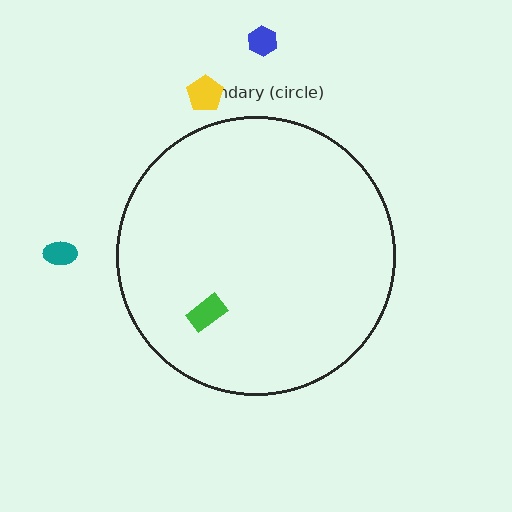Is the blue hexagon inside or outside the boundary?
Outside.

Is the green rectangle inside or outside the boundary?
Inside.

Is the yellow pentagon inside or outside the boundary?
Outside.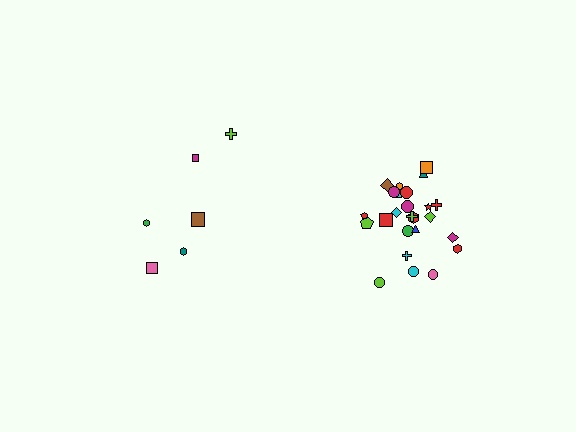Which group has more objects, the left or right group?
The right group.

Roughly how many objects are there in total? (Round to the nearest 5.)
Roughly 30 objects in total.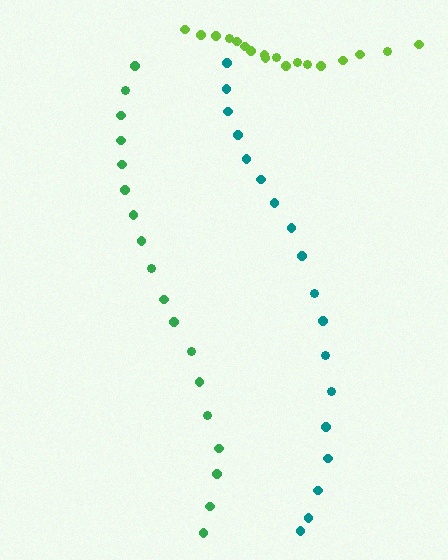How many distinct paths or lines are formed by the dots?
There are 3 distinct paths.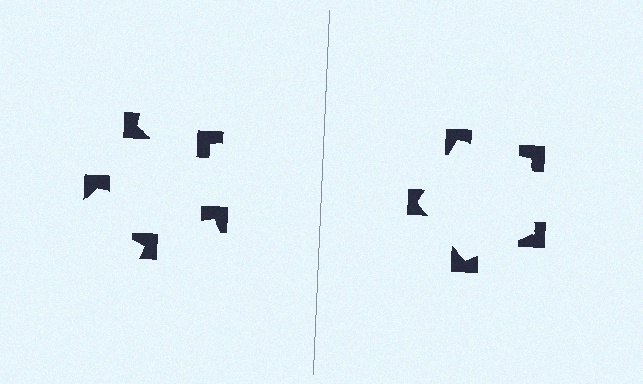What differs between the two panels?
The notched squares are positioned identically on both sides; only the wedge orientations differ. On the right they align to a pentagon; on the left they are misaligned.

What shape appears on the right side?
An illusory pentagon.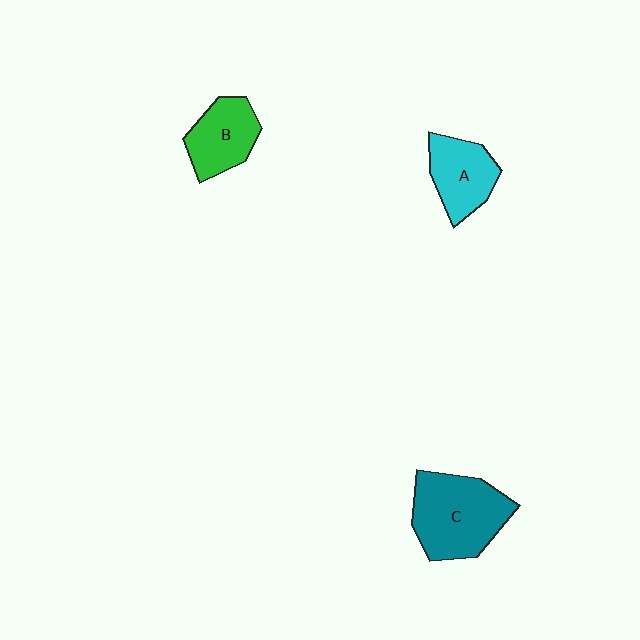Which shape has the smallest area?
Shape B (green).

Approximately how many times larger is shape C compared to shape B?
Approximately 1.6 times.